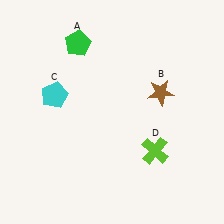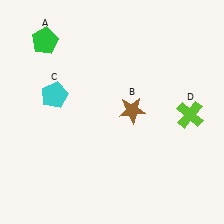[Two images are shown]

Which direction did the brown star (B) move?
The brown star (B) moved left.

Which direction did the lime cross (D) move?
The lime cross (D) moved up.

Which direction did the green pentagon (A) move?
The green pentagon (A) moved left.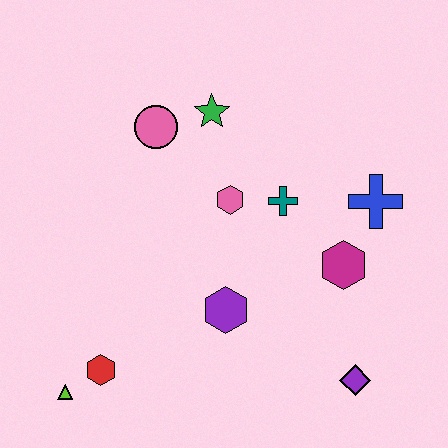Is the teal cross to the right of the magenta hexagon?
No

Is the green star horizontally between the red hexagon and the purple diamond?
Yes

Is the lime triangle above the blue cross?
No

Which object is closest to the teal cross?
The pink hexagon is closest to the teal cross.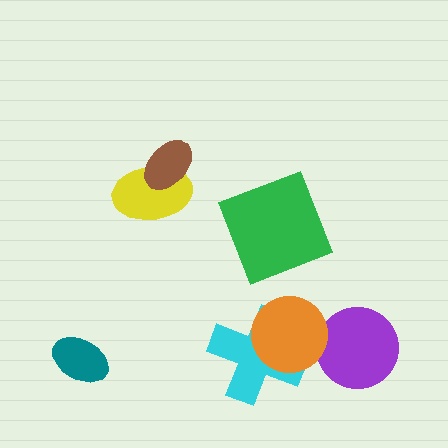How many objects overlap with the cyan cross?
1 object overlaps with the cyan cross.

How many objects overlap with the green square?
0 objects overlap with the green square.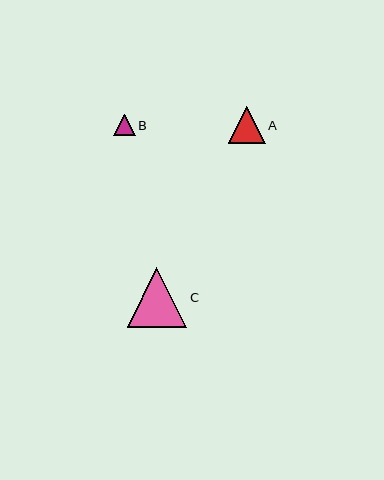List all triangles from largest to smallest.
From largest to smallest: C, A, B.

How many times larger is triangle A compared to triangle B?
Triangle A is approximately 1.7 times the size of triangle B.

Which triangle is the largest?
Triangle C is the largest with a size of approximately 60 pixels.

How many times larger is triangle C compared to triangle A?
Triangle C is approximately 1.6 times the size of triangle A.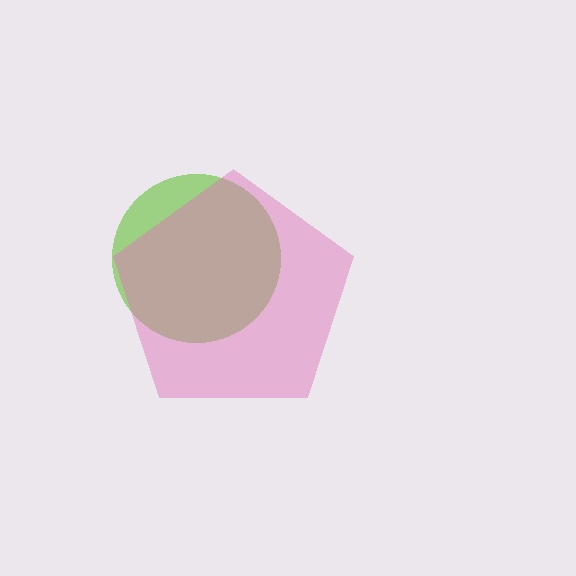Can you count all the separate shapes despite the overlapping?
Yes, there are 2 separate shapes.